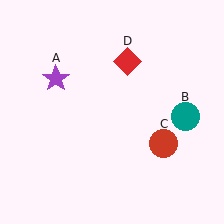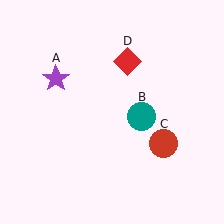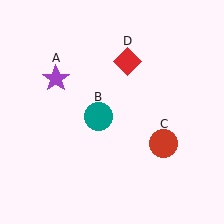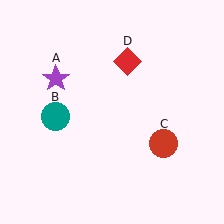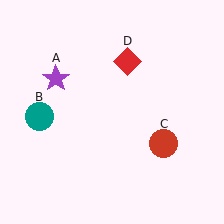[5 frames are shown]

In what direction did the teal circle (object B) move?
The teal circle (object B) moved left.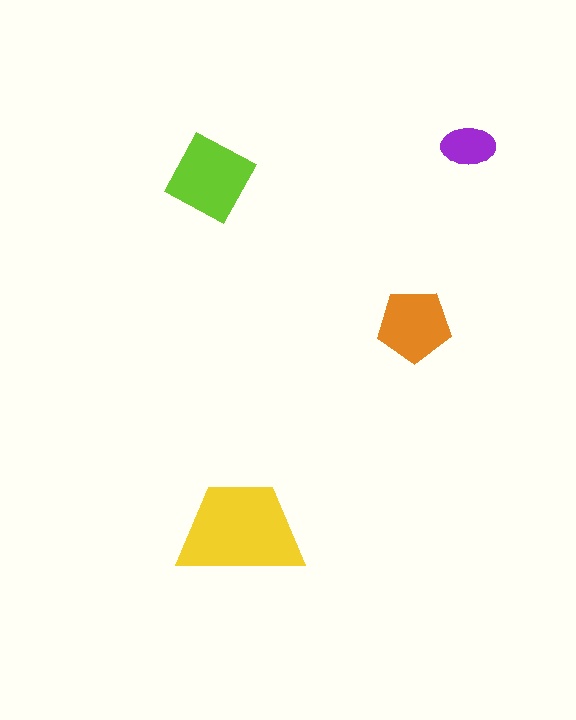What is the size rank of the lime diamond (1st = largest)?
2nd.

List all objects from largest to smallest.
The yellow trapezoid, the lime diamond, the orange pentagon, the purple ellipse.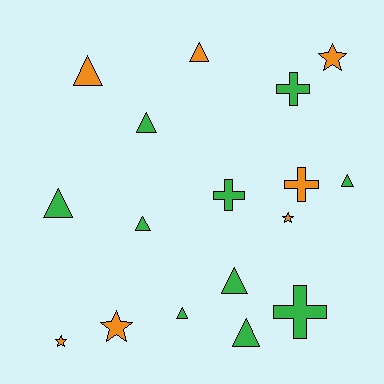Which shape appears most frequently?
Triangle, with 9 objects.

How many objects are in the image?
There are 17 objects.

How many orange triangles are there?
There are 2 orange triangles.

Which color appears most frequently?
Green, with 10 objects.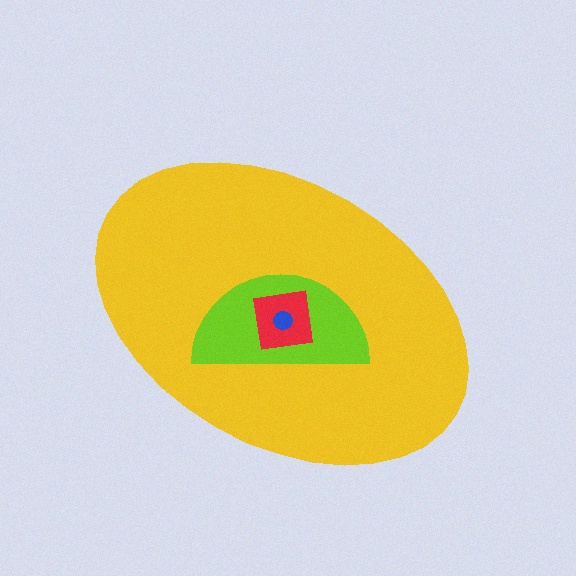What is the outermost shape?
The yellow ellipse.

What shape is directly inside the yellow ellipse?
The lime semicircle.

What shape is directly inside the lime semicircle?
The red square.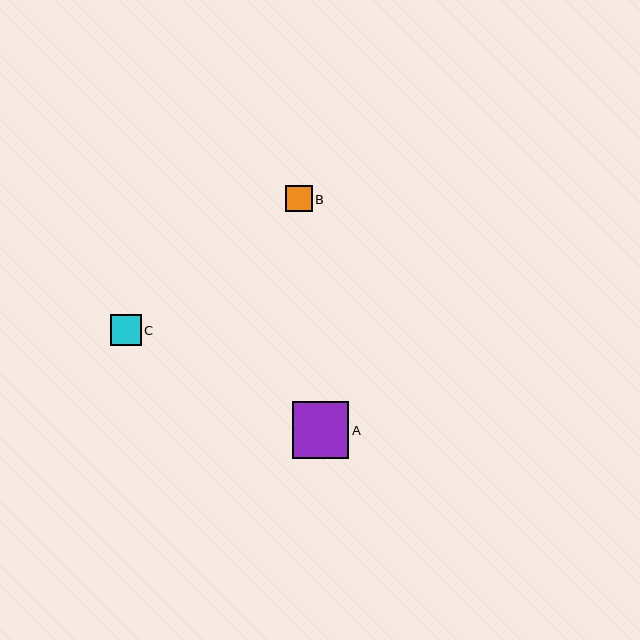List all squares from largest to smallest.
From largest to smallest: A, C, B.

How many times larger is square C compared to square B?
Square C is approximately 1.2 times the size of square B.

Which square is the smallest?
Square B is the smallest with a size of approximately 26 pixels.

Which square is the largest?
Square A is the largest with a size of approximately 57 pixels.